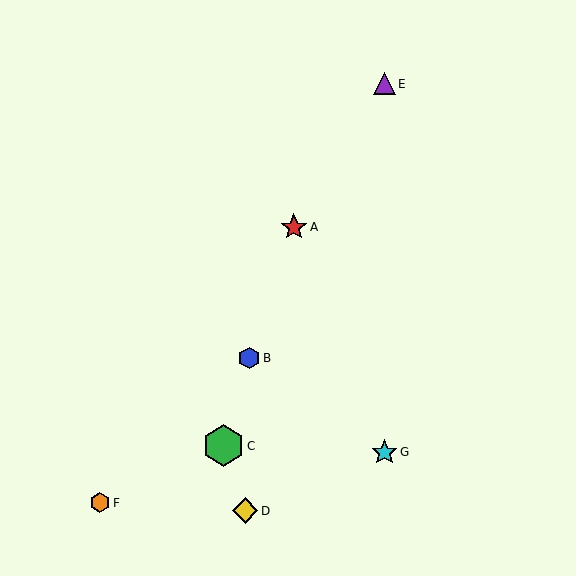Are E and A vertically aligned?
No, E is at x≈384 and A is at x≈294.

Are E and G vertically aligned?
Yes, both are at x≈384.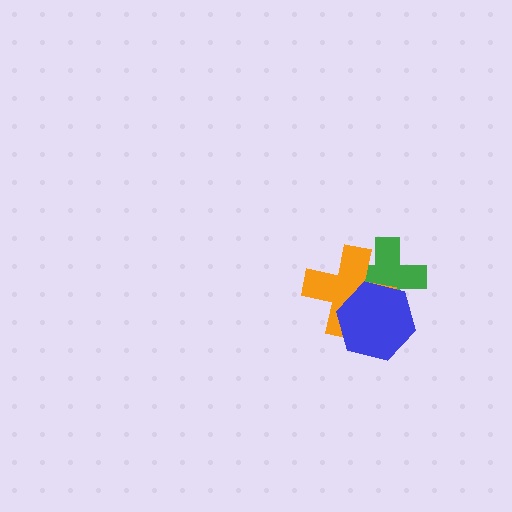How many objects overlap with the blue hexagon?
2 objects overlap with the blue hexagon.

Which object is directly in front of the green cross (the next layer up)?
The orange cross is directly in front of the green cross.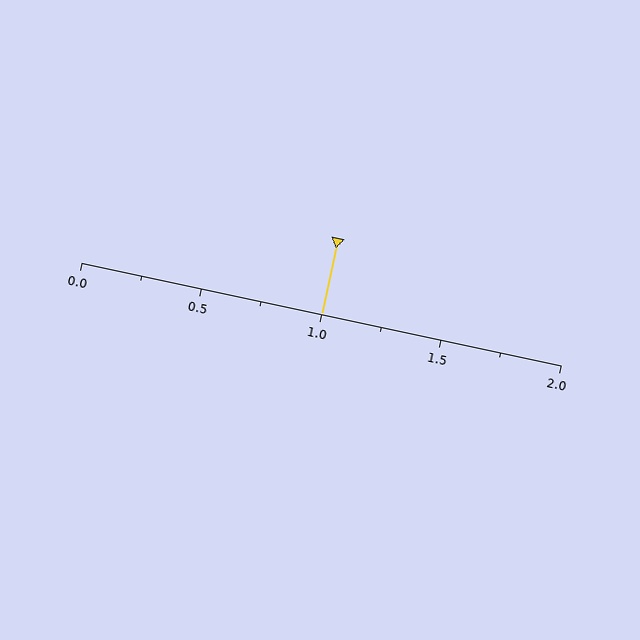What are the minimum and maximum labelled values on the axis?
The axis runs from 0.0 to 2.0.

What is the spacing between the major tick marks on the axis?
The major ticks are spaced 0.5 apart.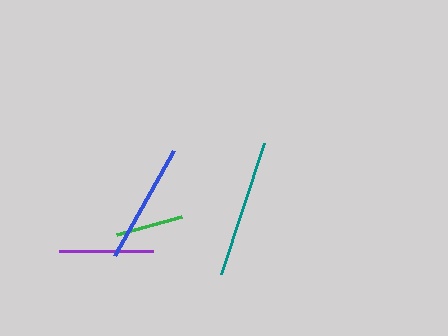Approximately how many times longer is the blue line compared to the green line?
The blue line is approximately 1.8 times the length of the green line.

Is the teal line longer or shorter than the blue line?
The teal line is longer than the blue line.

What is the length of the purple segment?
The purple segment is approximately 95 pixels long.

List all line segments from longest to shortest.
From longest to shortest: teal, blue, purple, green.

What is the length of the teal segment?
The teal segment is approximately 138 pixels long.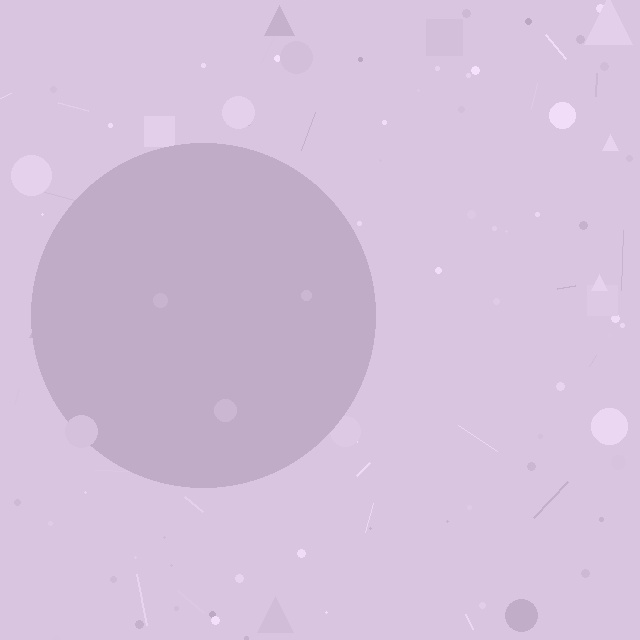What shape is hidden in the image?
A circle is hidden in the image.